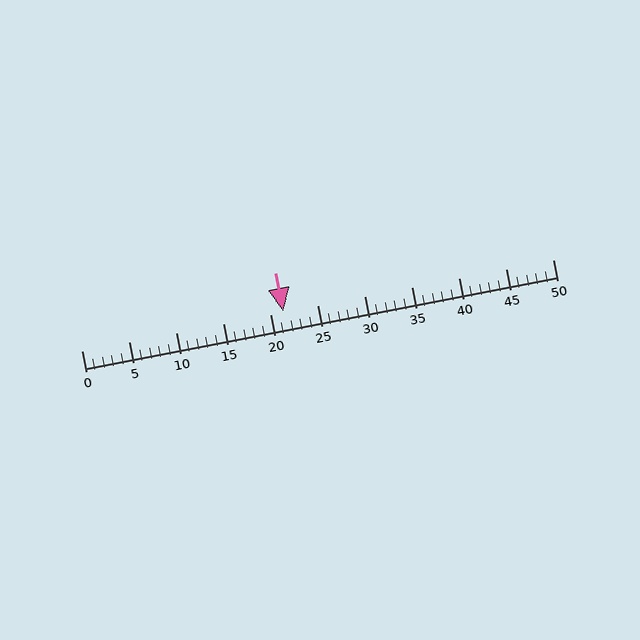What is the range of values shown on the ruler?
The ruler shows values from 0 to 50.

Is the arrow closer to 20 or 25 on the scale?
The arrow is closer to 20.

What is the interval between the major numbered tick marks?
The major tick marks are spaced 5 units apart.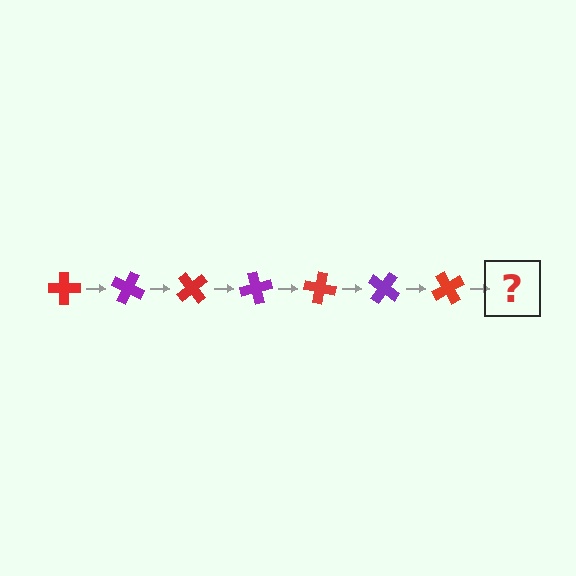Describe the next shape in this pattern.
It should be a purple cross, rotated 175 degrees from the start.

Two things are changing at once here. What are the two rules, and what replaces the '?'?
The two rules are that it rotates 25 degrees each step and the color cycles through red and purple. The '?' should be a purple cross, rotated 175 degrees from the start.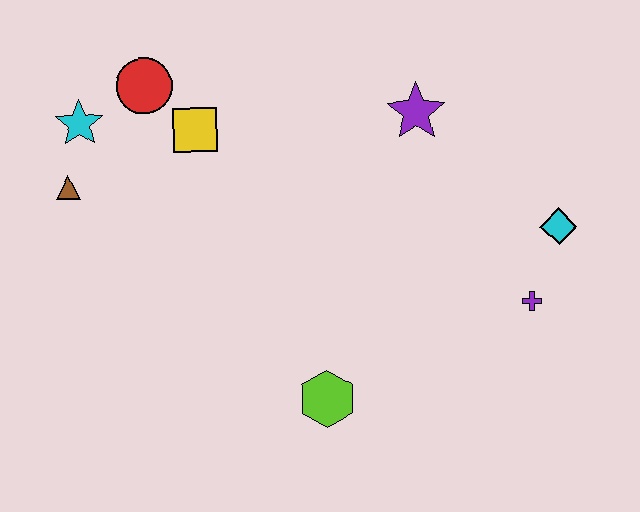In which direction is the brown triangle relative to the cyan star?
The brown triangle is below the cyan star.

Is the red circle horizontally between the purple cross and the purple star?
No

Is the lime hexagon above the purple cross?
No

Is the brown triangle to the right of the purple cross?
No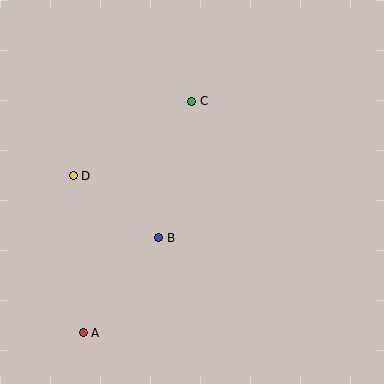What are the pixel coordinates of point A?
Point A is at (83, 333).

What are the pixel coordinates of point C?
Point C is at (192, 102).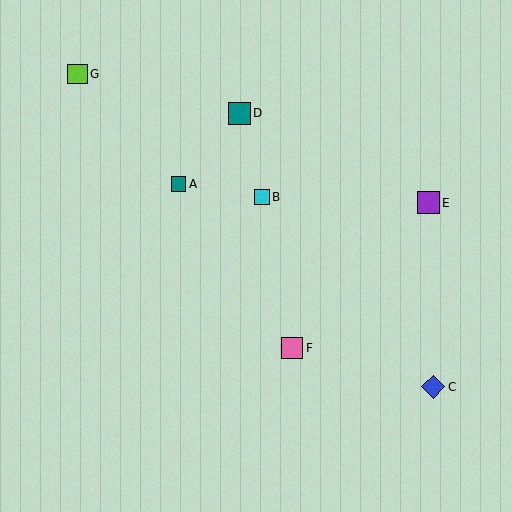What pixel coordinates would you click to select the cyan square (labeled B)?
Click at (262, 197) to select the cyan square B.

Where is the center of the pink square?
The center of the pink square is at (292, 348).